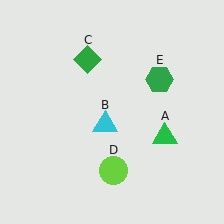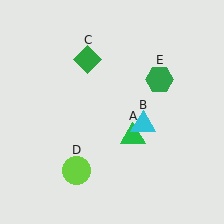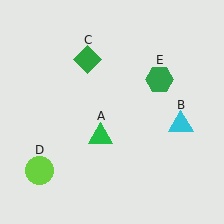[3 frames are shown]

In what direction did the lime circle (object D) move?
The lime circle (object D) moved left.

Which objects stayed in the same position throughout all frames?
Green diamond (object C) and green hexagon (object E) remained stationary.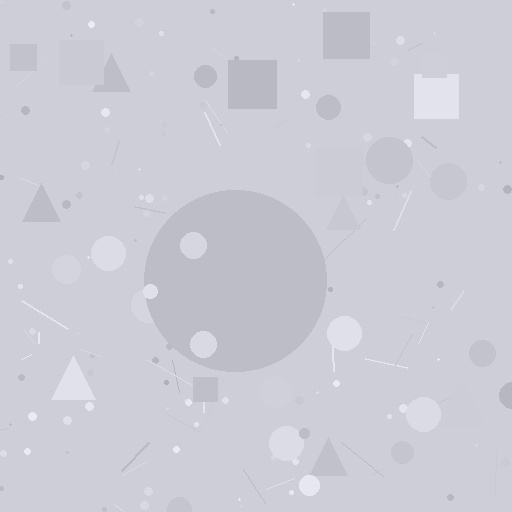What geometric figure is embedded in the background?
A circle is embedded in the background.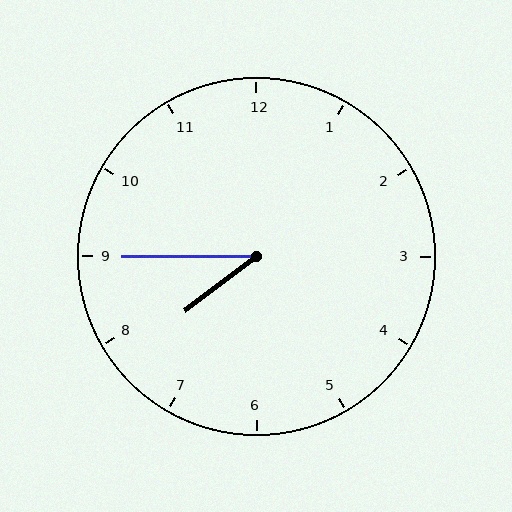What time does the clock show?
7:45.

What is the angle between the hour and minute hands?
Approximately 38 degrees.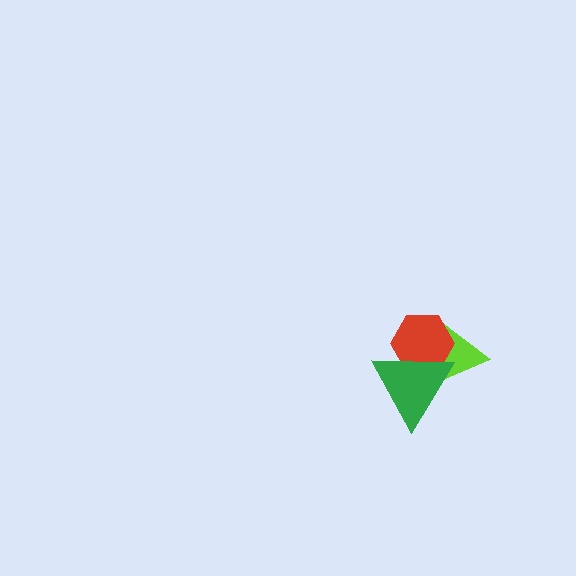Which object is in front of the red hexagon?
The green triangle is in front of the red hexagon.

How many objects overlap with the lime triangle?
2 objects overlap with the lime triangle.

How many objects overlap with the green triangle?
2 objects overlap with the green triangle.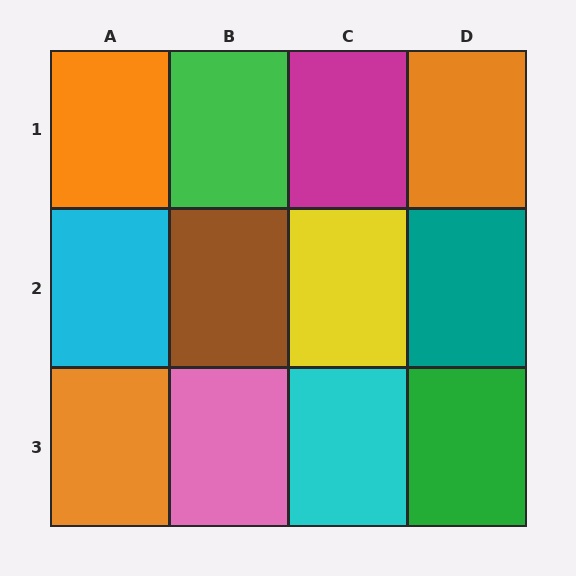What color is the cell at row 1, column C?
Magenta.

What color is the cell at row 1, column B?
Green.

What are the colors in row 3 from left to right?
Orange, pink, cyan, green.